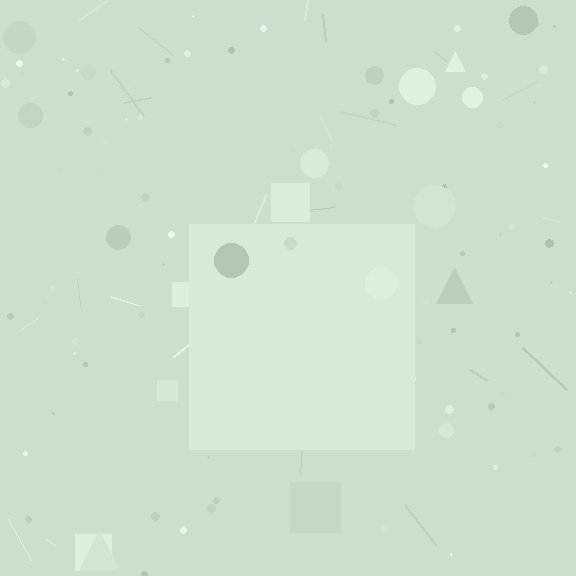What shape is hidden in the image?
A square is hidden in the image.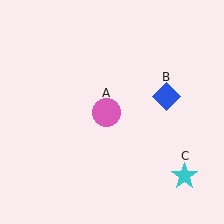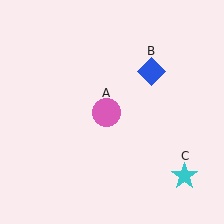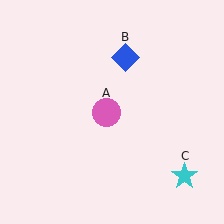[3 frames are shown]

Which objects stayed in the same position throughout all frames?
Pink circle (object A) and cyan star (object C) remained stationary.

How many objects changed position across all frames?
1 object changed position: blue diamond (object B).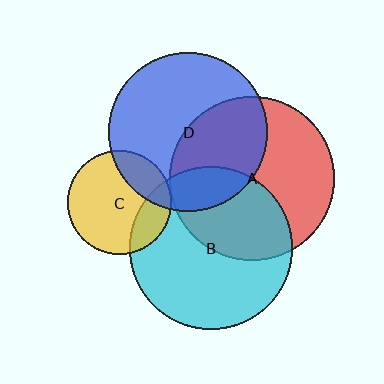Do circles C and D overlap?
Yes.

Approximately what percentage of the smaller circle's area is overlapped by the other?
Approximately 20%.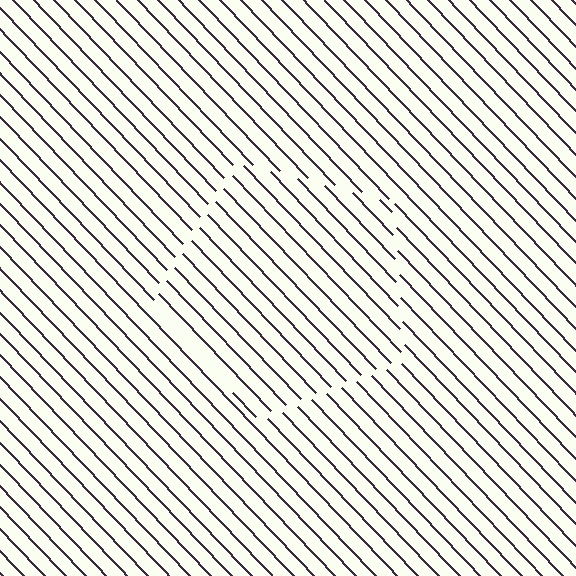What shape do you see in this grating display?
An illusory pentagon. The interior of the shape contains the same grating, shifted by half a period — the contour is defined by the phase discontinuity where line-ends from the inner and outer gratings abut.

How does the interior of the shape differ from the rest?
The interior of the shape contains the same grating, shifted by half a period — the contour is defined by the phase discontinuity where line-ends from the inner and outer gratings abut.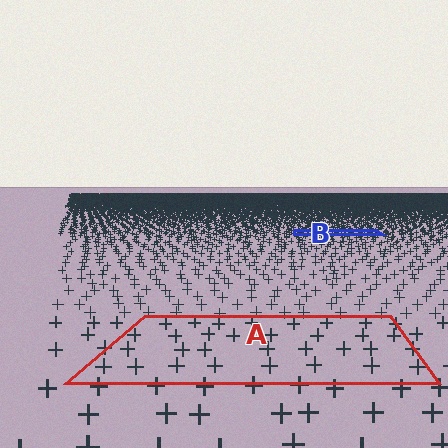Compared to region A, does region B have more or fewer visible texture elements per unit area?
Region B has more texture elements per unit area — they are packed more densely because it is farther away.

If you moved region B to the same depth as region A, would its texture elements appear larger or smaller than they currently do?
They would appear larger. At a closer depth, the same texture elements are projected at a bigger on-screen size.